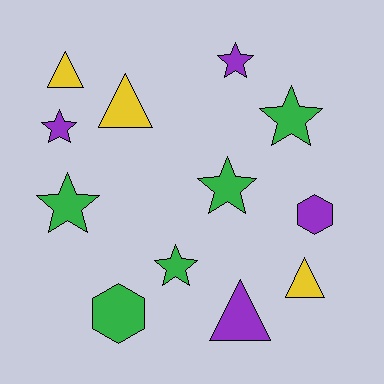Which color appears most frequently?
Green, with 5 objects.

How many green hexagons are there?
There is 1 green hexagon.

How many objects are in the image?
There are 12 objects.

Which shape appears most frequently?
Star, with 6 objects.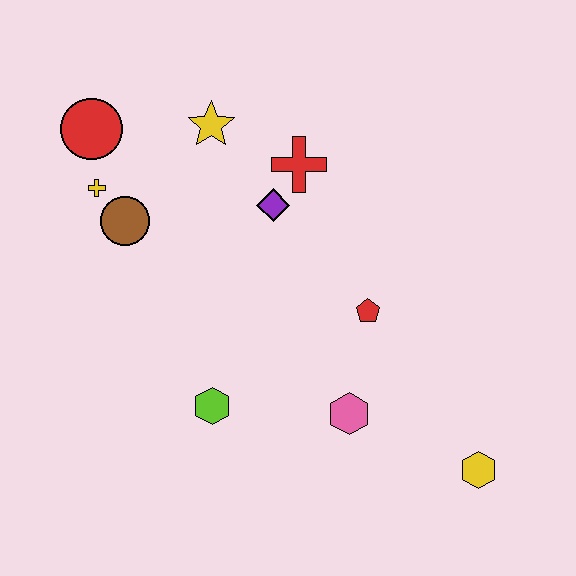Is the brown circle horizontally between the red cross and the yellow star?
No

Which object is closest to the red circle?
The yellow cross is closest to the red circle.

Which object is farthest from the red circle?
The yellow hexagon is farthest from the red circle.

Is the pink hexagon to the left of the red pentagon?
Yes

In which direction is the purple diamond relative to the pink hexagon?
The purple diamond is above the pink hexagon.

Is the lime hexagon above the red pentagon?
No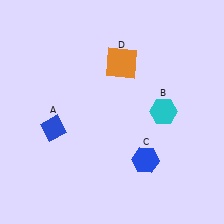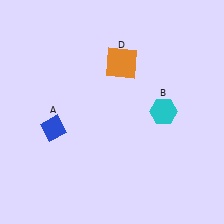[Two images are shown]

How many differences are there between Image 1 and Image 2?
There is 1 difference between the two images.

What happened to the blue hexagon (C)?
The blue hexagon (C) was removed in Image 2. It was in the bottom-right area of Image 1.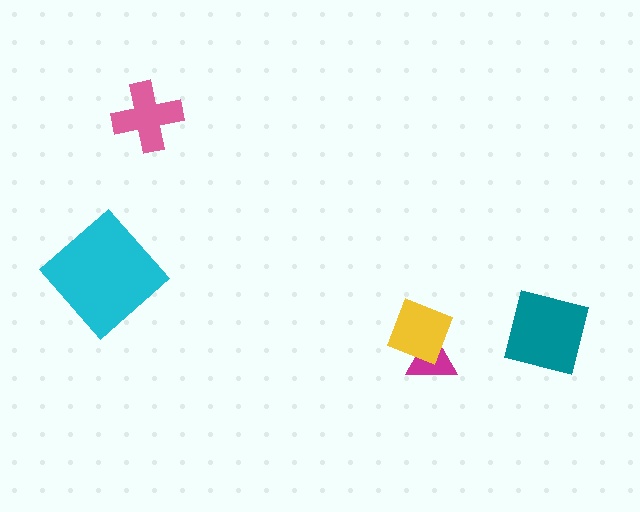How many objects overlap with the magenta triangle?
1 object overlaps with the magenta triangle.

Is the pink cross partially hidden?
No, no other shape covers it.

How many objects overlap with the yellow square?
1 object overlaps with the yellow square.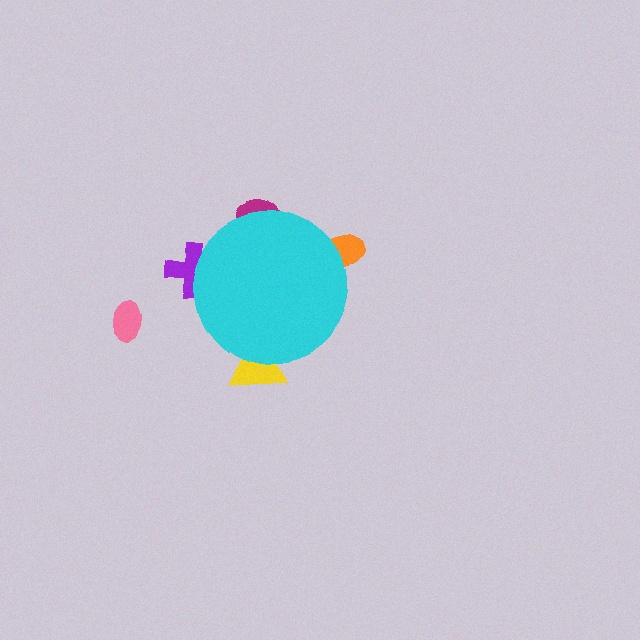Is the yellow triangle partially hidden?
Yes, the yellow triangle is partially hidden behind the cyan circle.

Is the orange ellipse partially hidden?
Yes, the orange ellipse is partially hidden behind the cyan circle.